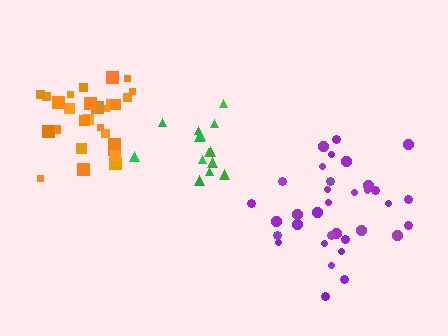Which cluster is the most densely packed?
Orange.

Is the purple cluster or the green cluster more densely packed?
Purple.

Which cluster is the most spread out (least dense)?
Green.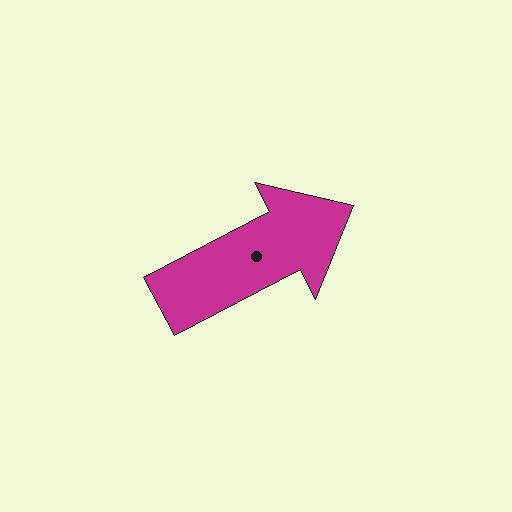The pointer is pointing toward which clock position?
Roughly 2 o'clock.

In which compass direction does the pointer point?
Northeast.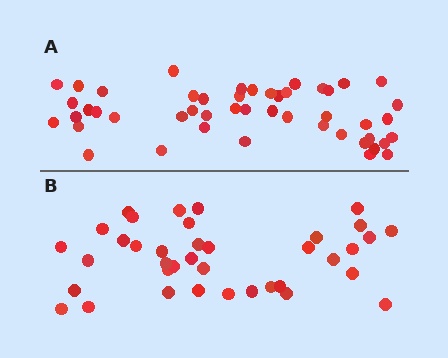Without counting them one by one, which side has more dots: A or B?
Region A (the top region) has more dots.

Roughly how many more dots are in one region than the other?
Region A has roughly 10 or so more dots than region B.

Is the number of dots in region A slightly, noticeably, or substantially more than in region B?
Region A has noticeably more, but not dramatically so. The ratio is roughly 1.3 to 1.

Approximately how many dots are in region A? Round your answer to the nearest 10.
About 50 dots. (The exact count is 48, which rounds to 50.)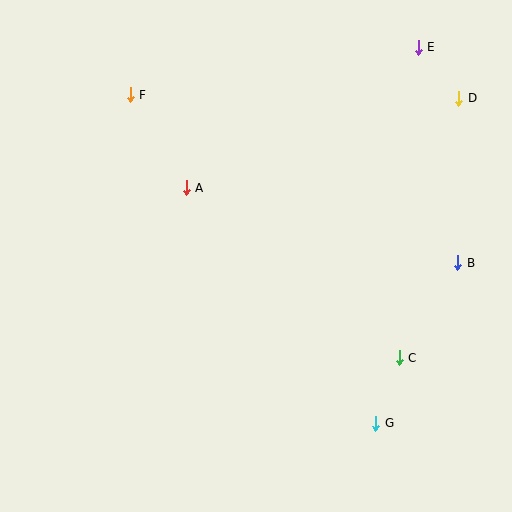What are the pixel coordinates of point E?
Point E is at (418, 47).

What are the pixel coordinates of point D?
Point D is at (459, 98).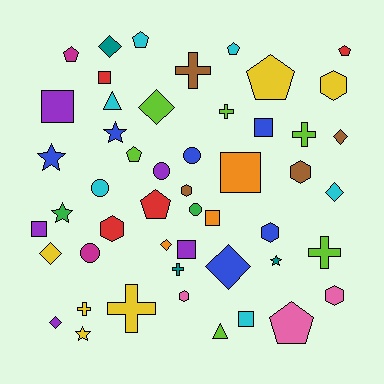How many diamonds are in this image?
There are 8 diamonds.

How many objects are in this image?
There are 50 objects.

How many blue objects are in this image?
There are 6 blue objects.